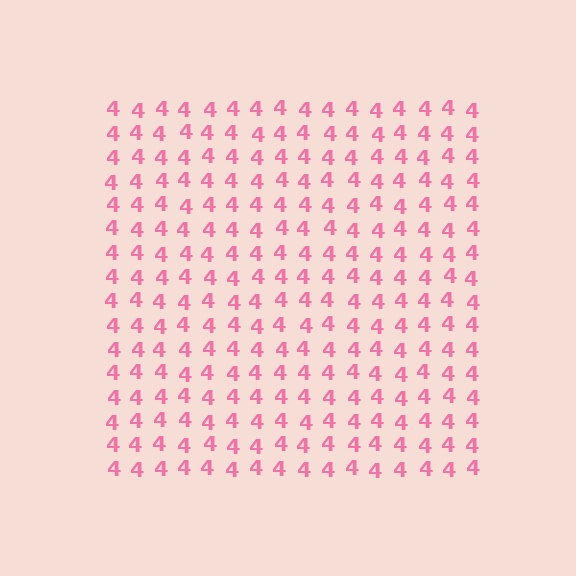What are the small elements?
The small elements are digit 4's.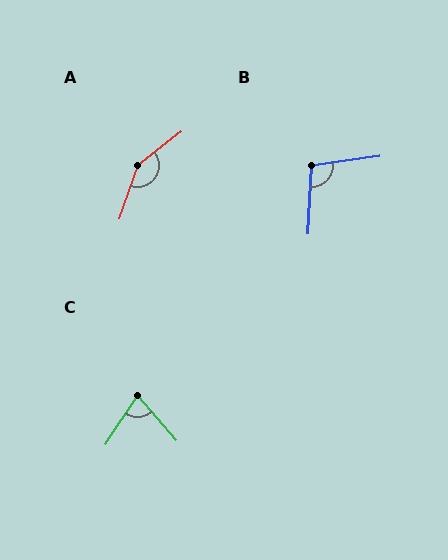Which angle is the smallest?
C, at approximately 75 degrees.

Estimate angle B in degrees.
Approximately 100 degrees.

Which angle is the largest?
A, at approximately 147 degrees.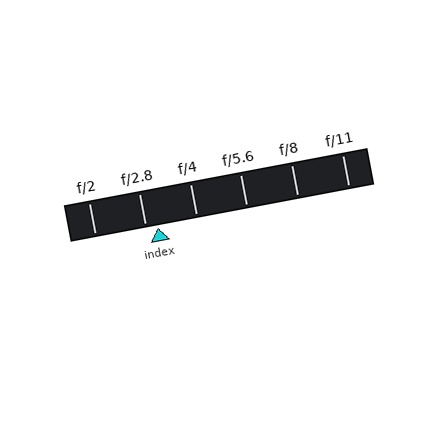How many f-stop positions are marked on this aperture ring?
There are 6 f-stop positions marked.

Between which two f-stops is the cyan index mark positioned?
The index mark is between f/2.8 and f/4.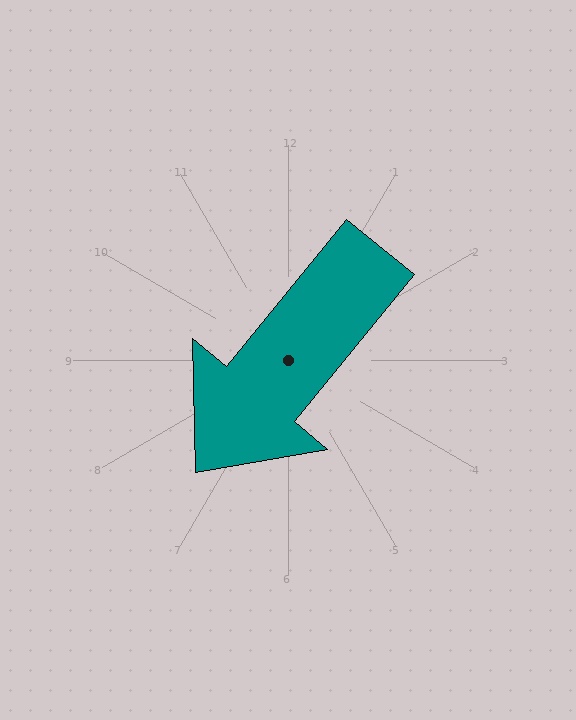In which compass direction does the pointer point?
Southwest.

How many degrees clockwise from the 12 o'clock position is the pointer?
Approximately 219 degrees.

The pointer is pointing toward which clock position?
Roughly 7 o'clock.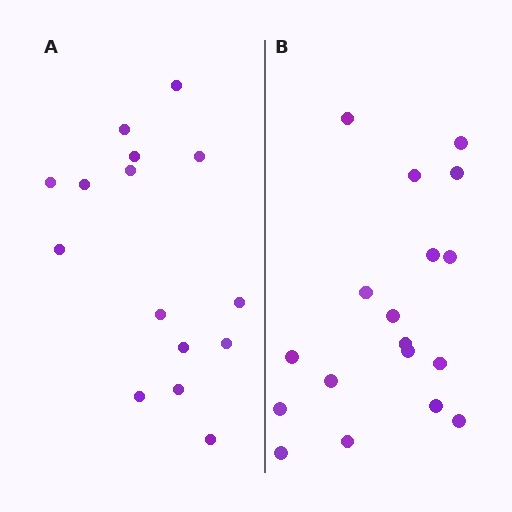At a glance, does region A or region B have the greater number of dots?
Region B (the right region) has more dots.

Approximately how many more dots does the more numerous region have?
Region B has just a few more — roughly 2 or 3 more dots than region A.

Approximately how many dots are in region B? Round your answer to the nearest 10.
About 20 dots. (The exact count is 18, which rounds to 20.)